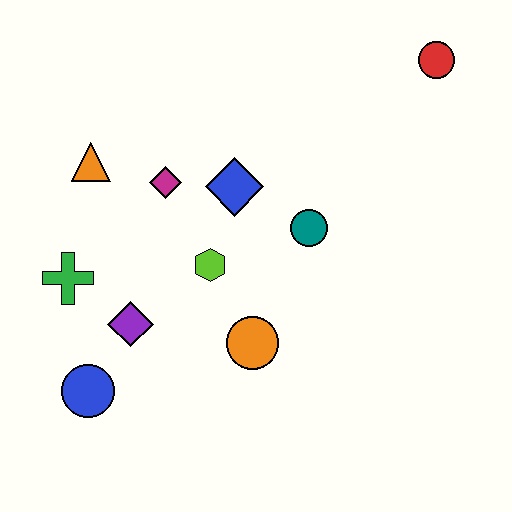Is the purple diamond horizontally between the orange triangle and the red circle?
Yes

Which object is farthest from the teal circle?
The blue circle is farthest from the teal circle.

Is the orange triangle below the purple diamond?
No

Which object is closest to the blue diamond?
The magenta diamond is closest to the blue diamond.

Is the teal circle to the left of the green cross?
No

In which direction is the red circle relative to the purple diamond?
The red circle is to the right of the purple diamond.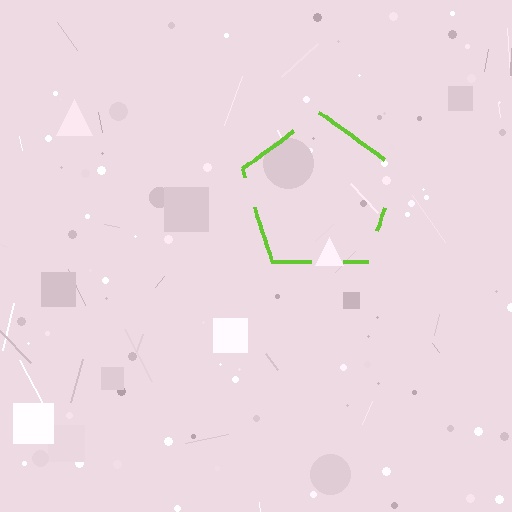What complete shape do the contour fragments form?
The contour fragments form a pentagon.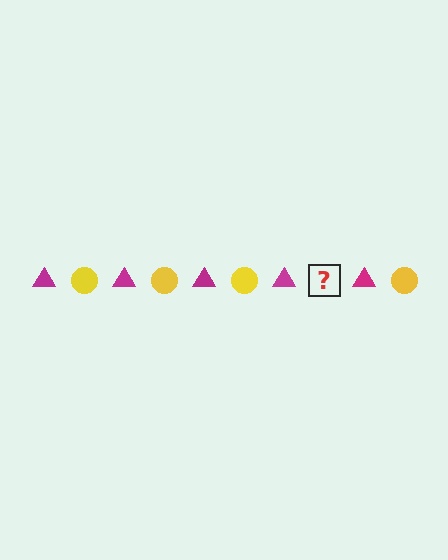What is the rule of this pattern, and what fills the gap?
The rule is that the pattern alternates between magenta triangle and yellow circle. The gap should be filled with a yellow circle.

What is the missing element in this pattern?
The missing element is a yellow circle.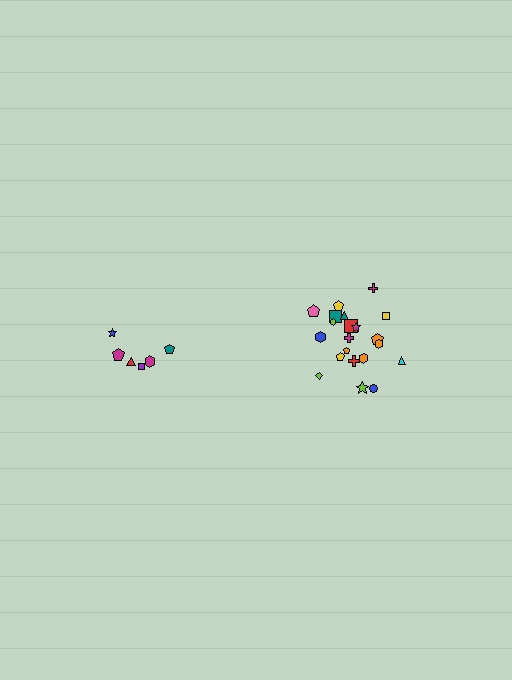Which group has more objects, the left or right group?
The right group.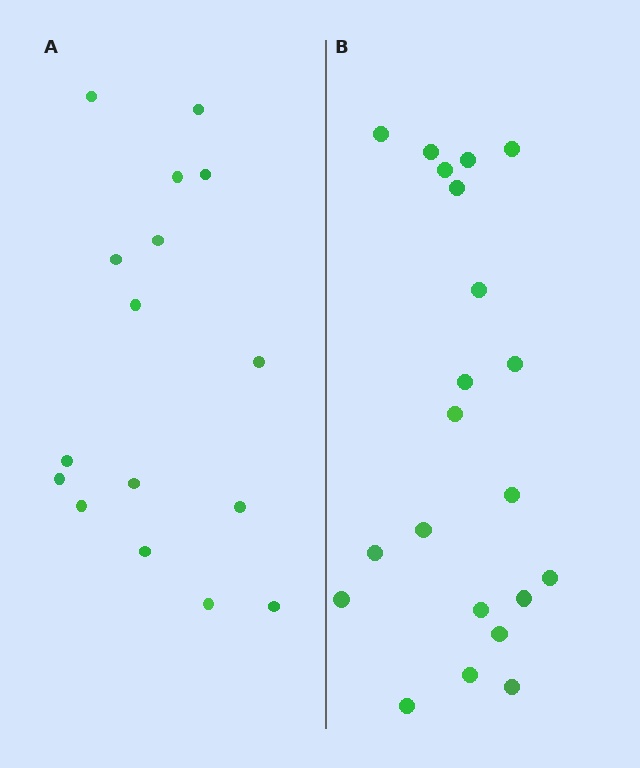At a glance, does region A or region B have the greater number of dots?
Region B (the right region) has more dots.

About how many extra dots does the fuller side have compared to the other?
Region B has about 5 more dots than region A.